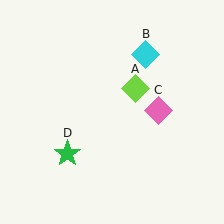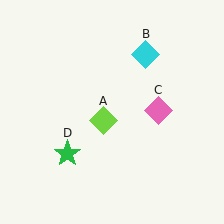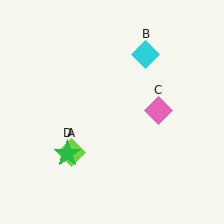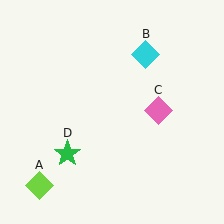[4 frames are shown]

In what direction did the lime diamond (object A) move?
The lime diamond (object A) moved down and to the left.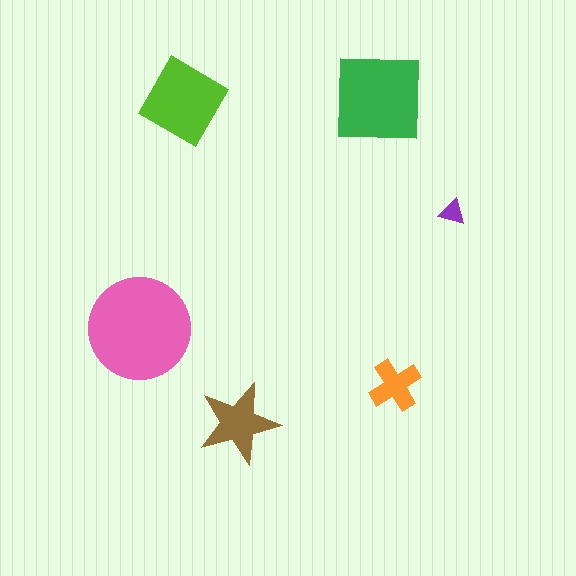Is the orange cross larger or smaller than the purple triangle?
Larger.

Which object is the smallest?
The purple triangle.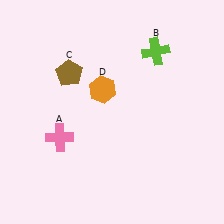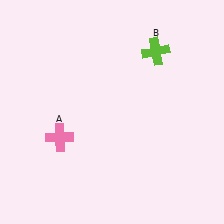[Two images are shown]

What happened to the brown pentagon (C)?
The brown pentagon (C) was removed in Image 2. It was in the top-left area of Image 1.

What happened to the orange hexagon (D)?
The orange hexagon (D) was removed in Image 2. It was in the top-left area of Image 1.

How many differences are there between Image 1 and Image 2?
There are 2 differences between the two images.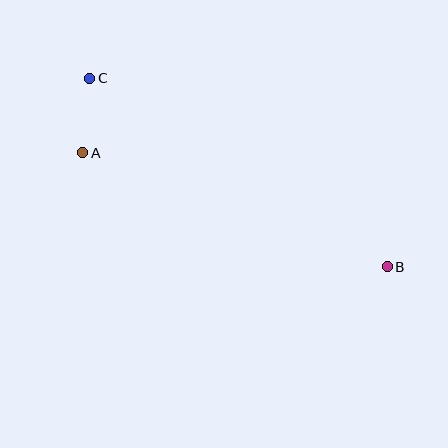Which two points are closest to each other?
Points A and C are closest to each other.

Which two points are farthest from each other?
Points B and C are farthest from each other.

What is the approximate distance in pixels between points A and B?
The distance between A and B is approximately 325 pixels.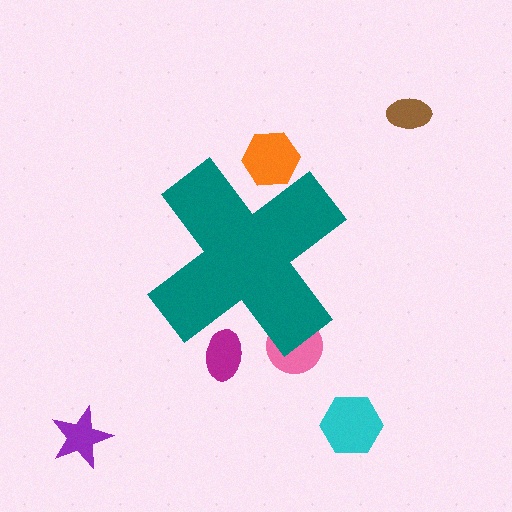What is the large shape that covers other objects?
A teal cross.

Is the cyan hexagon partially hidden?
No, the cyan hexagon is fully visible.